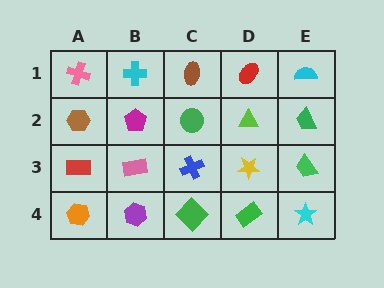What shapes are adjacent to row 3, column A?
A brown hexagon (row 2, column A), an orange hexagon (row 4, column A), a pink rectangle (row 3, column B).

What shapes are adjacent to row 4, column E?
A green trapezoid (row 3, column E), a green rectangle (row 4, column D).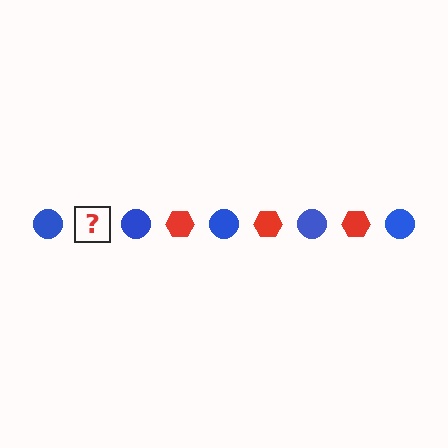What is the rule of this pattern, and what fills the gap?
The rule is that the pattern alternates between blue circle and red hexagon. The gap should be filled with a red hexagon.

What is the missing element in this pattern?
The missing element is a red hexagon.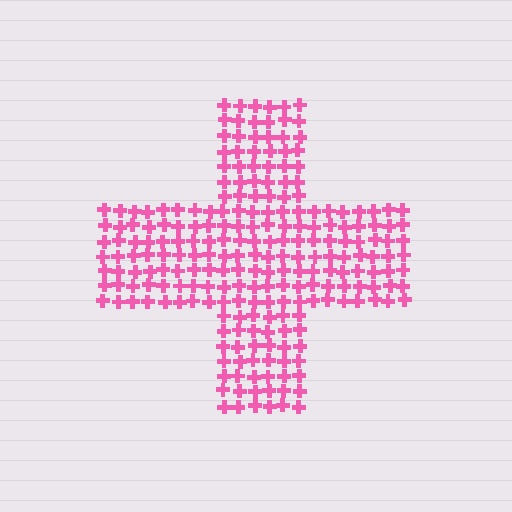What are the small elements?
The small elements are crosses.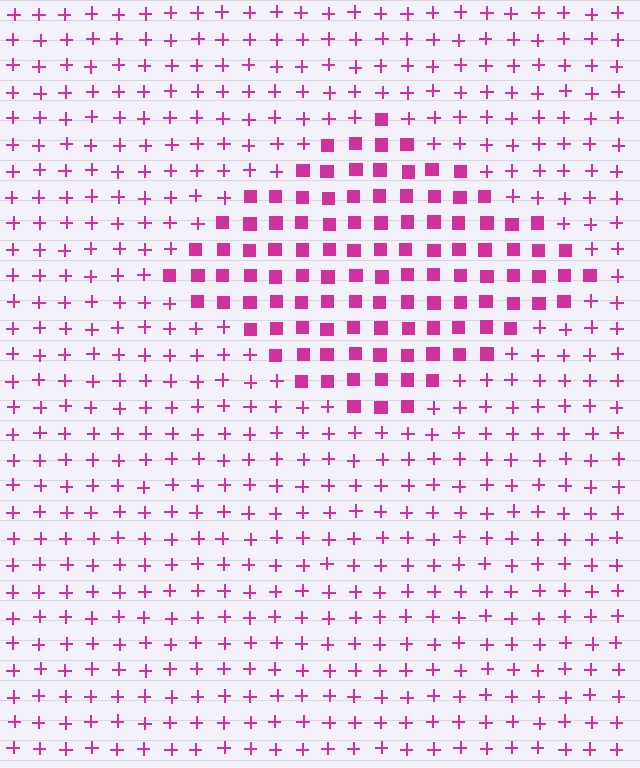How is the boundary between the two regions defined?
The boundary is defined by a change in element shape: squares inside vs. plus signs outside. All elements share the same color and spacing.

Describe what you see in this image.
The image is filled with small magenta elements arranged in a uniform grid. A diamond-shaped region contains squares, while the surrounding area contains plus signs. The boundary is defined purely by the change in element shape.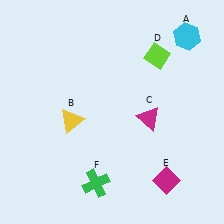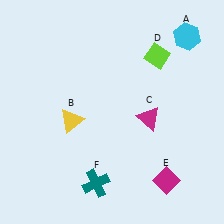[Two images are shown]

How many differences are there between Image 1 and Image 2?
There is 1 difference between the two images.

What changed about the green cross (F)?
In Image 1, F is green. In Image 2, it changed to teal.